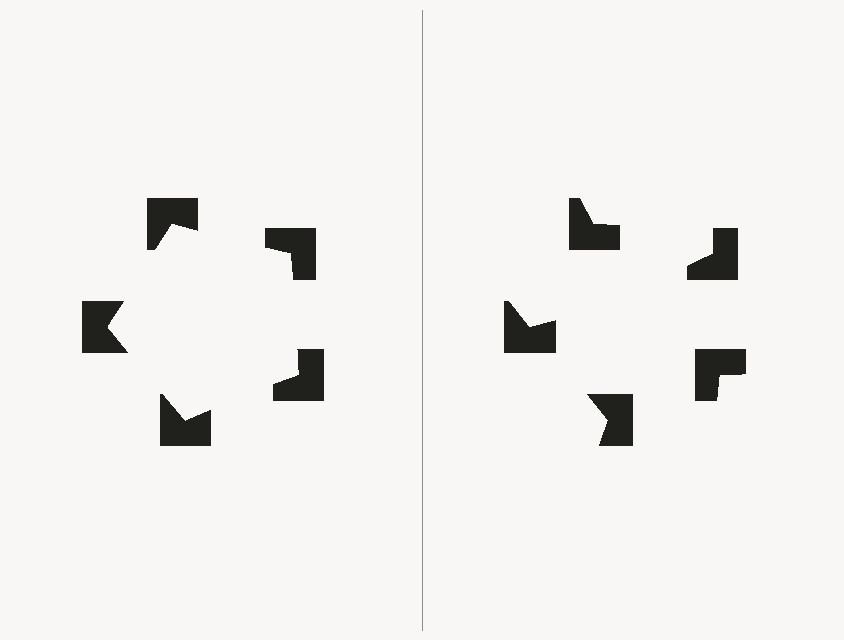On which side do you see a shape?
An illusory pentagon appears on the left side. On the right side the wedge cuts are rotated, so no coherent shape forms.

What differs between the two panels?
The notched squares are positioned identically on both sides; only the wedge orientations differ. On the left they align to a pentagon; on the right they are misaligned.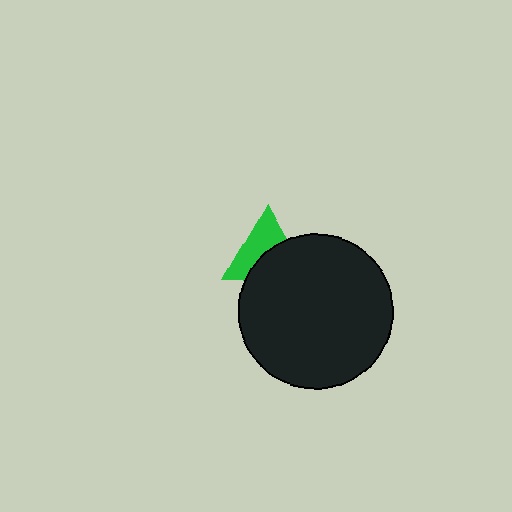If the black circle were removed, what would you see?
You would see the complete green triangle.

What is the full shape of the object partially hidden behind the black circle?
The partially hidden object is a green triangle.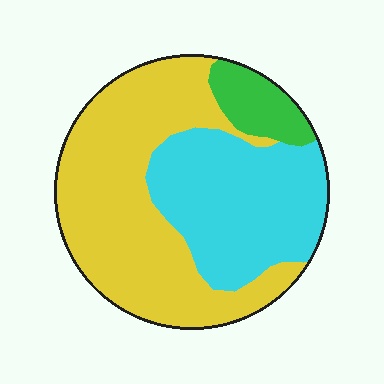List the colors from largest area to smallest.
From largest to smallest: yellow, cyan, green.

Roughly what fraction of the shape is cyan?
Cyan covers roughly 35% of the shape.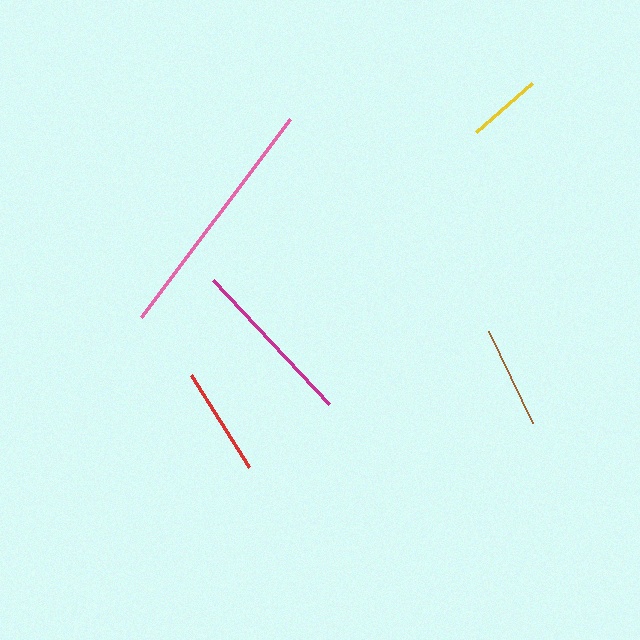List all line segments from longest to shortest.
From longest to shortest: pink, magenta, red, brown, yellow.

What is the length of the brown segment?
The brown segment is approximately 102 pixels long.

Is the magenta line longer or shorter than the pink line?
The pink line is longer than the magenta line.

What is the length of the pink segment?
The pink segment is approximately 248 pixels long.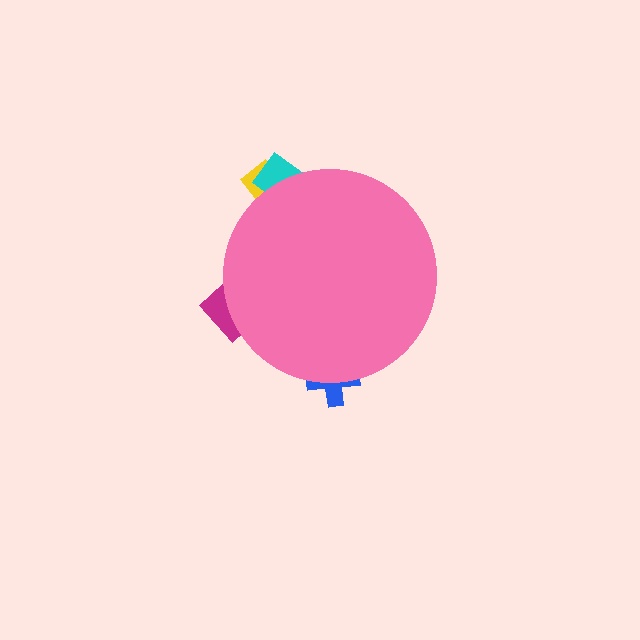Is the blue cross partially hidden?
Yes, the blue cross is partially hidden behind the pink circle.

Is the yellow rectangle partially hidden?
Yes, the yellow rectangle is partially hidden behind the pink circle.